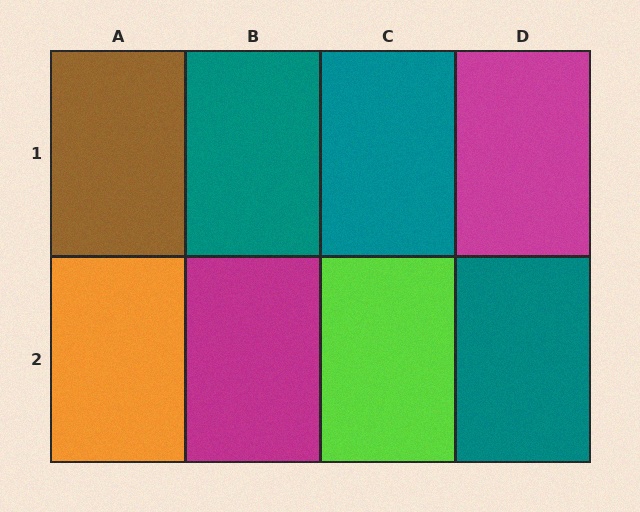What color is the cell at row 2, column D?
Teal.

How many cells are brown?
1 cell is brown.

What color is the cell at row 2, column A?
Orange.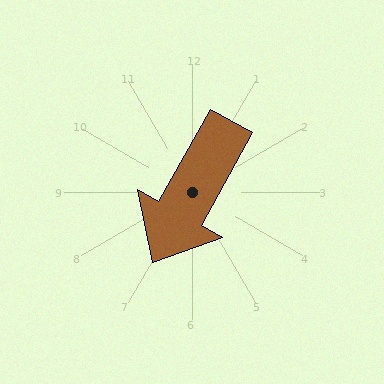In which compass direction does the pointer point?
Southwest.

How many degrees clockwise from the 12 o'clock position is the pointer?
Approximately 209 degrees.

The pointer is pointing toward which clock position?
Roughly 7 o'clock.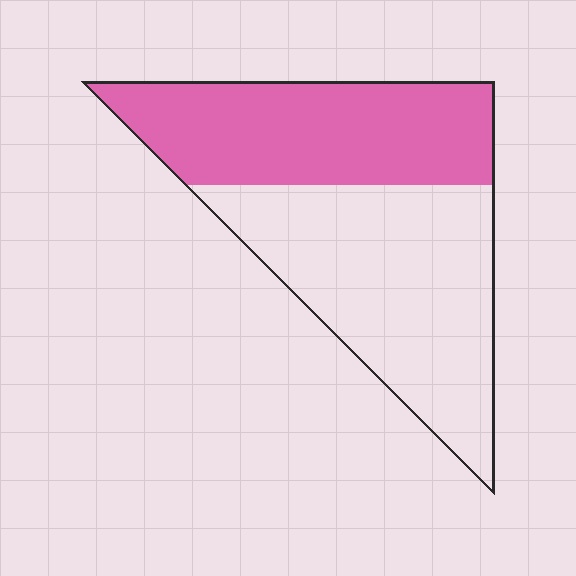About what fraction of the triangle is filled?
About two fifths (2/5).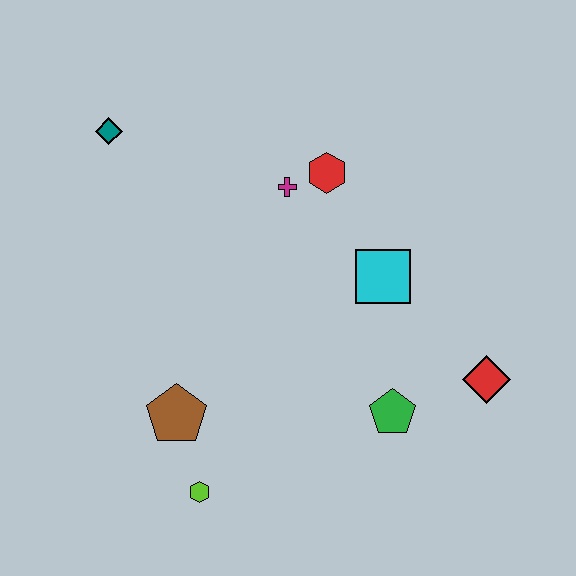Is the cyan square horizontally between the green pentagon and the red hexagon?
Yes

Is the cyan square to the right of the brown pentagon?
Yes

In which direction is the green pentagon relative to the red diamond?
The green pentagon is to the left of the red diamond.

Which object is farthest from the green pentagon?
The teal diamond is farthest from the green pentagon.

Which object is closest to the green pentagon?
The red diamond is closest to the green pentagon.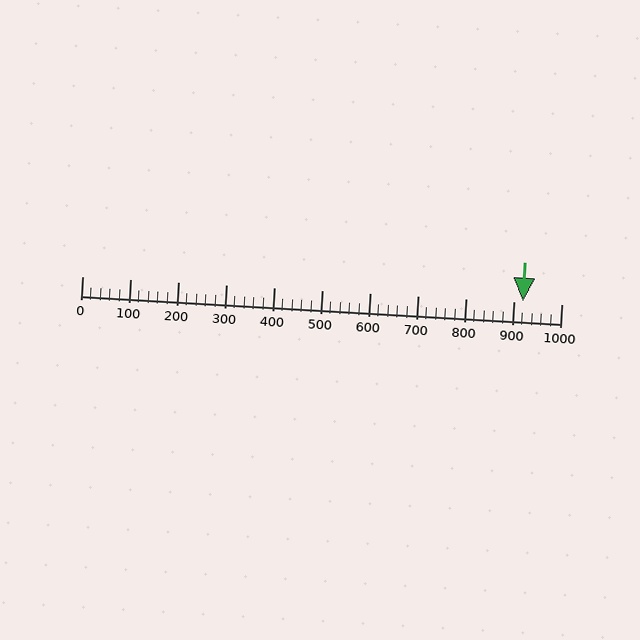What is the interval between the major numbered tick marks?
The major tick marks are spaced 100 units apart.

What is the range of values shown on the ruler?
The ruler shows values from 0 to 1000.